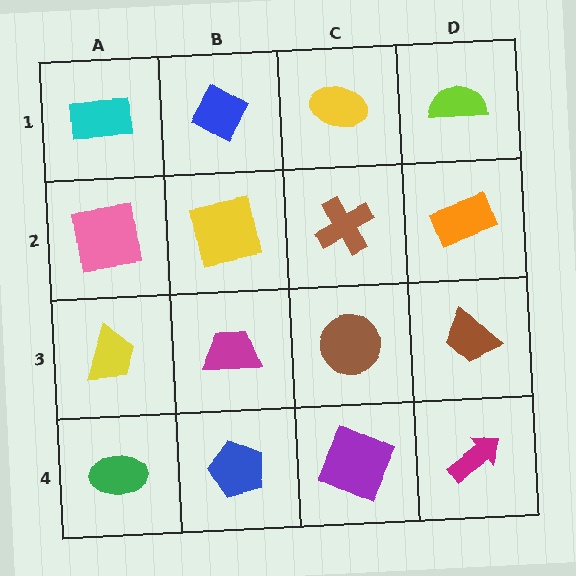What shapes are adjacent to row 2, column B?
A blue diamond (row 1, column B), a magenta trapezoid (row 3, column B), a pink square (row 2, column A), a brown cross (row 2, column C).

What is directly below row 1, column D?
An orange rectangle.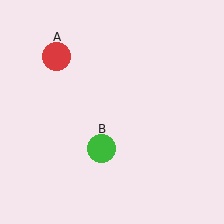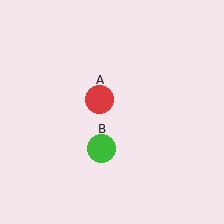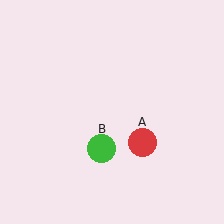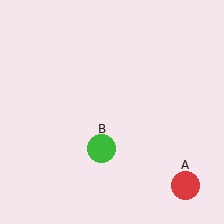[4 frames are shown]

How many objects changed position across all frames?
1 object changed position: red circle (object A).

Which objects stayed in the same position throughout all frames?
Green circle (object B) remained stationary.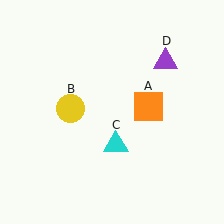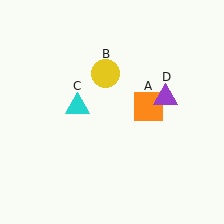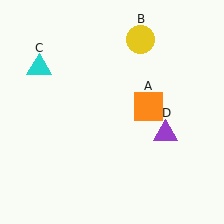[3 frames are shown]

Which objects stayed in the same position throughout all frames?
Orange square (object A) remained stationary.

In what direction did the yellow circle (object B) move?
The yellow circle (object B) moved up and to the right.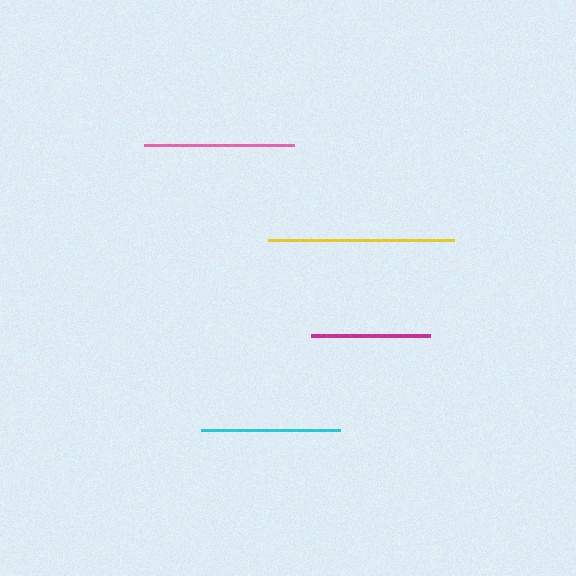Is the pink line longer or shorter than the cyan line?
The pink line is longer than the cyan line.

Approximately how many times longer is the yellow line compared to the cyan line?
The yellow line is approximately 1.3 times the length of the cyan line.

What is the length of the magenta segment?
The magenta segment is approximately 120 pixels long.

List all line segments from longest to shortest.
From longest to shortest: yellow, pink, cyan, magenta.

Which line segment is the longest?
The yellow line is the longest at approximately 186 pixels.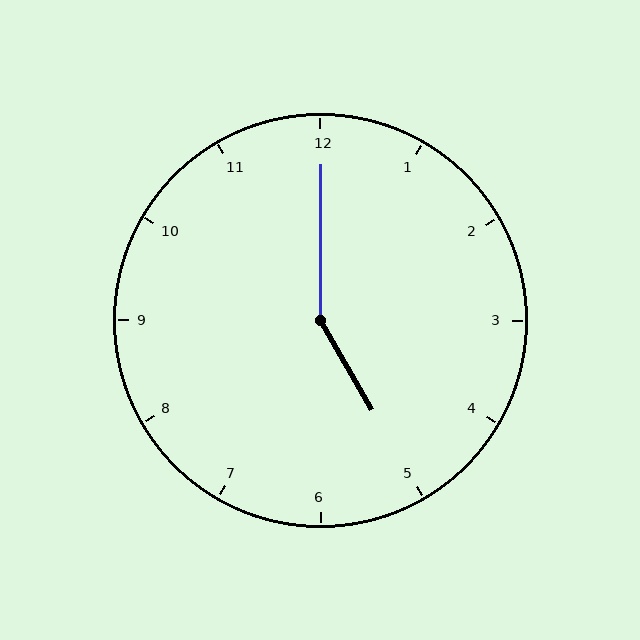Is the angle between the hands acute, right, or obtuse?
It is obtuse.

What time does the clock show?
5:00.